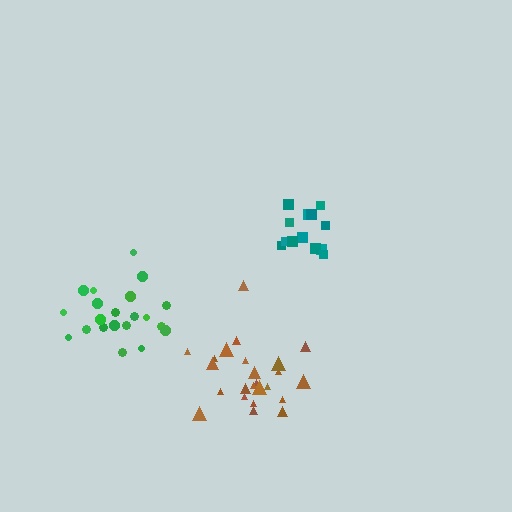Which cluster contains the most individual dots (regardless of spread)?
Brown (24).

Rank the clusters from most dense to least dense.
green, teal, brown.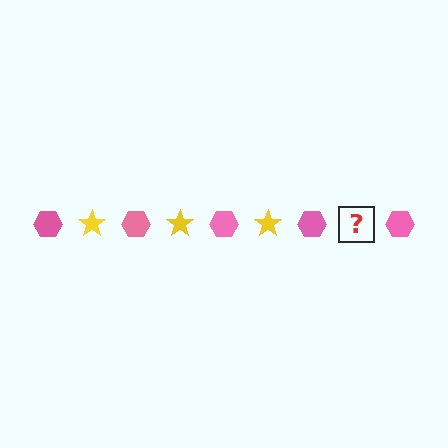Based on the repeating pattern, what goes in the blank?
The blank should be a yellow star.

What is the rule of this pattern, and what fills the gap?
The rule is that the pattern alternates between pink hexagon and yellow star. The gap should be filled with a yellow star.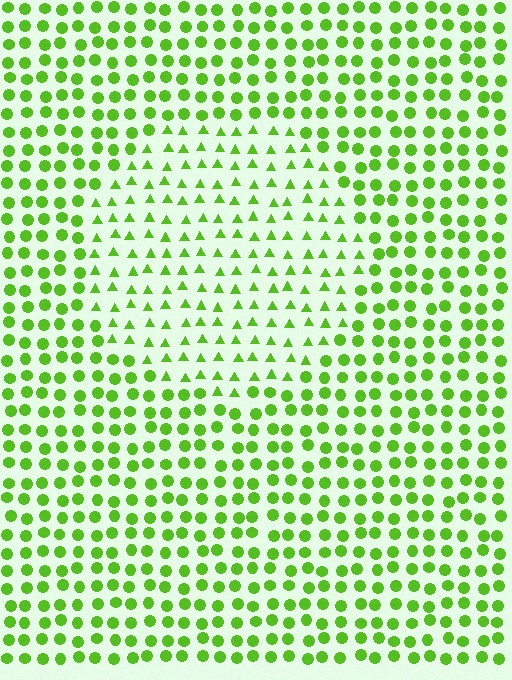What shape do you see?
I see a circle.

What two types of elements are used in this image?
The image uses triangles inside the circle region and circles outside it.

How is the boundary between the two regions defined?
The boundary is defined by a change in element shape: triangles inside vs. circles outside. All elements share the same color and spacing.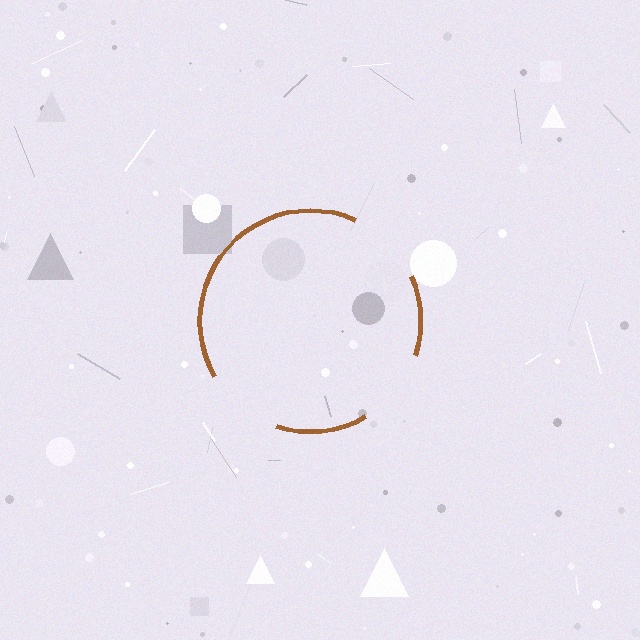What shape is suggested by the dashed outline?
The dashed outline suggests a circle.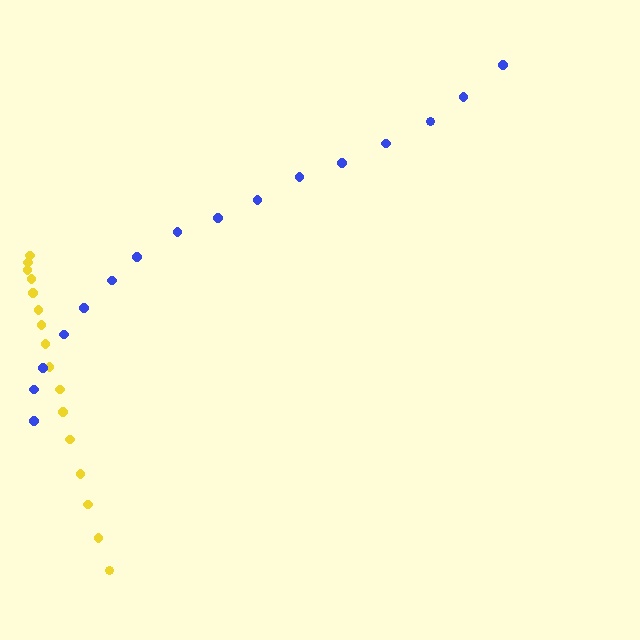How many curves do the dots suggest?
There are 2 distinct paths.